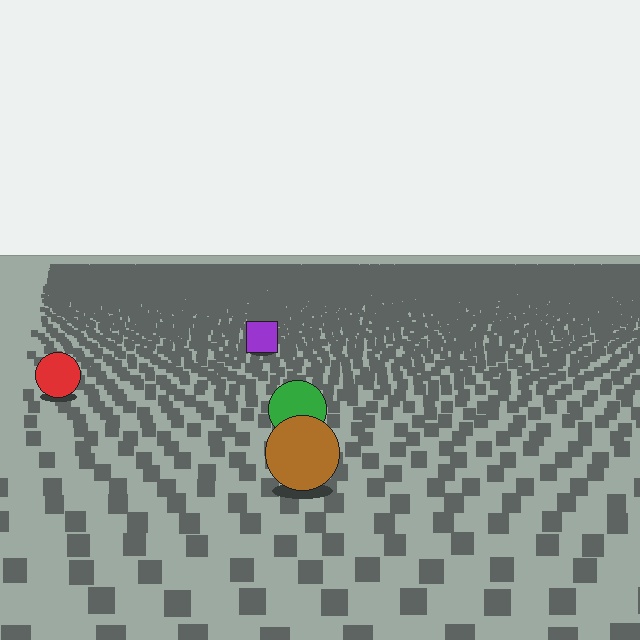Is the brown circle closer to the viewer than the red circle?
Yes. The brown circle is closer — you can tell from the texture gradient: the ground texture is coarser near it.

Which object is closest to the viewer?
The brown circle is closest. The texture marks near it are larger and more spread out.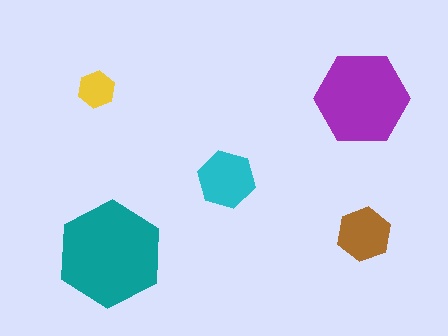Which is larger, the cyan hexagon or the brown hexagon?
The cyan one.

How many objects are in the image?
There are 5 objects in the image.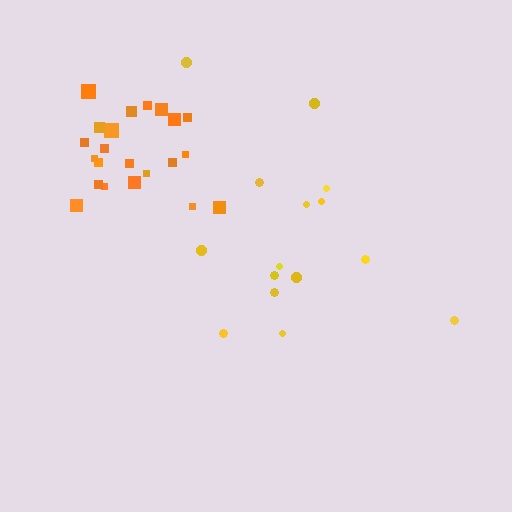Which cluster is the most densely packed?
Orange.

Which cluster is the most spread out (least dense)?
Yellow.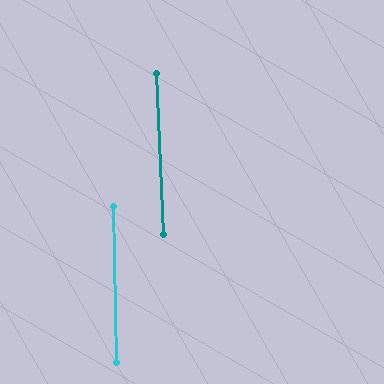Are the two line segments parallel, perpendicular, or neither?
Parallel — their directions differ by only 1.4°.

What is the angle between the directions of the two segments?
Approximately 1 degree.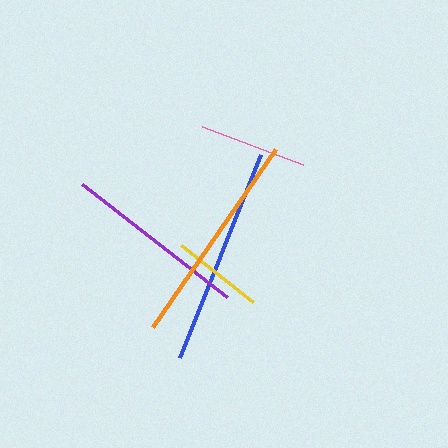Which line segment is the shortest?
The yellow line is the shortest at approximately 92 pixels.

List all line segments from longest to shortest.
From longest to shortest: blue, orange, purple, pink, yellow.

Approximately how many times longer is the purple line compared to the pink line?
The purple line is approximately 1.7 times the length of the pink line.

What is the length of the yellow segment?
The yellow segment is approximately 92 pixels long.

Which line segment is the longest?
The blue line is the longest at approximately 218 pixels.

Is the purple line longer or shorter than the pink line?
The purple line is longer than the pink line.